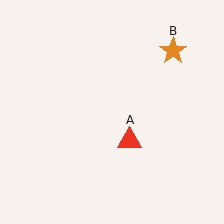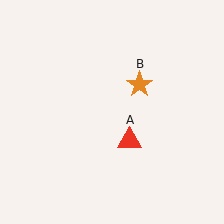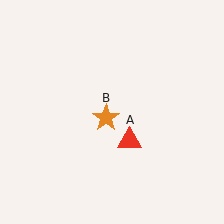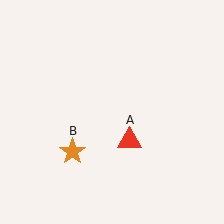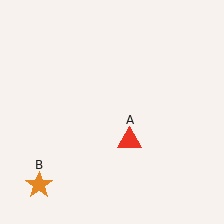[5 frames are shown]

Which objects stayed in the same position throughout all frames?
Red triangle (object A) remained stationary.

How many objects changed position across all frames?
1 object changed position: orange star (object B).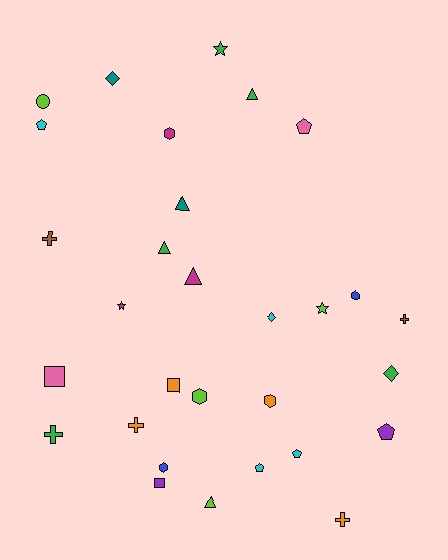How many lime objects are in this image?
There are 4 lime objects.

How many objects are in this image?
There are 30 objects.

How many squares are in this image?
There are 3 squares.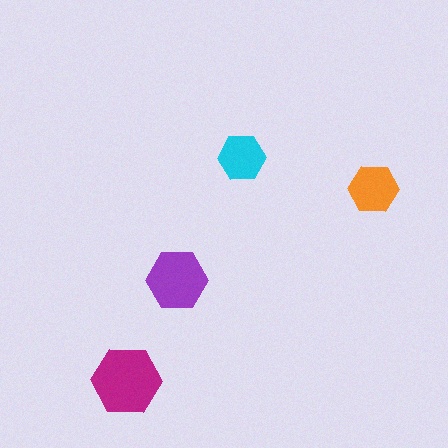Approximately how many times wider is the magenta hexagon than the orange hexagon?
About 1.5 times wider.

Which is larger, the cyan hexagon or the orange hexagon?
The orange one.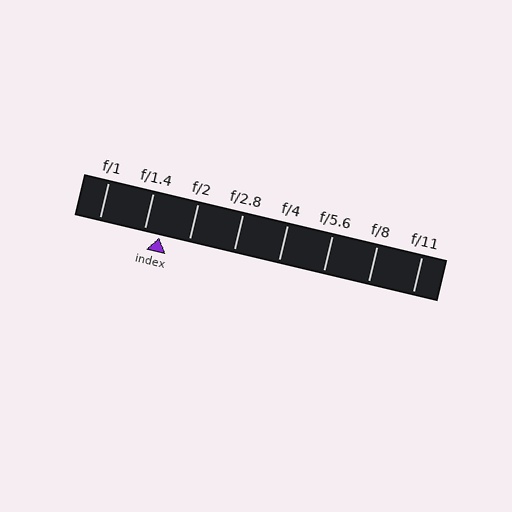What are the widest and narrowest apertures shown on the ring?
The widest aperture shown is f/1 and the narrowest is f/11.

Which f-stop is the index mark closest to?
The index mark is closest to f/1.4.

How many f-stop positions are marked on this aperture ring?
There are 8 f-stop positions marked.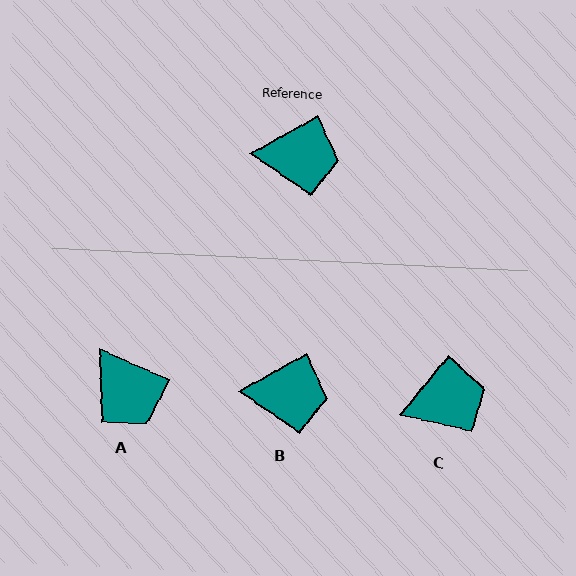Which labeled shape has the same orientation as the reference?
B.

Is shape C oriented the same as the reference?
No, it is off by about 21 degrees.